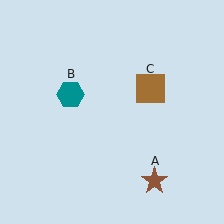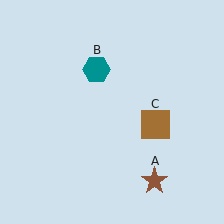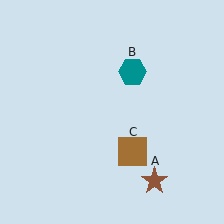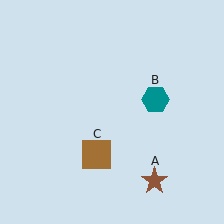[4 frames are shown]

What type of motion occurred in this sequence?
The teal hexagon (object B), brown square (object C) rotated clockwise around the center of the scene.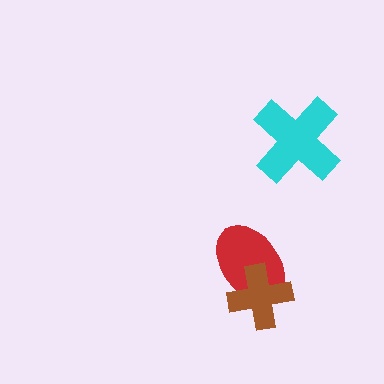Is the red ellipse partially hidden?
Yes, it is partially covered by another shape.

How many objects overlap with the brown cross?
1 object overlaps with the brown cross.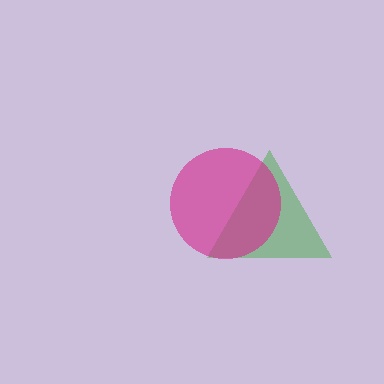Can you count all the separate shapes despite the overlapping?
Yes, there are 2 separate shapes.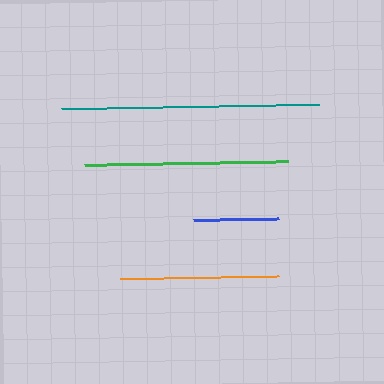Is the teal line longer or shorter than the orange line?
The teal line is longer than the orange line.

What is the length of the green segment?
The green segment is approximately 203 pixels long.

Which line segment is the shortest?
The blue line is the shortest at approximately 86 pixels.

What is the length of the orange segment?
The orange segment is approximately 159 pixels long.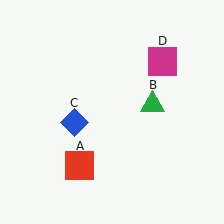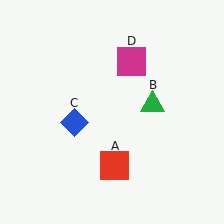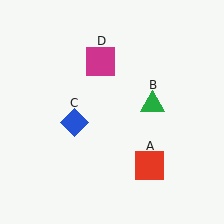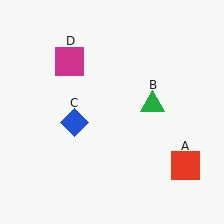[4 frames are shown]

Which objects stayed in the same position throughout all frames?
Green triangle (object B) and blue diamond (object C) remained stationary.